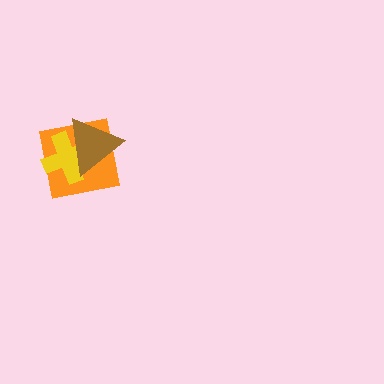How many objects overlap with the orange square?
2 objects overlap with the orange square.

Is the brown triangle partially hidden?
No, no other shape covers it.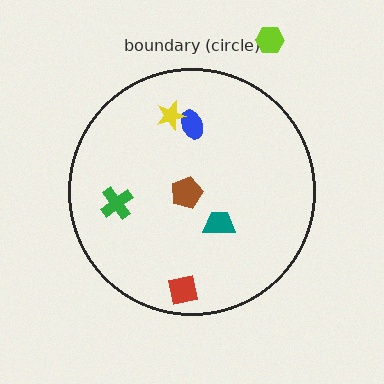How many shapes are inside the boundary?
6 inside, 1 outside.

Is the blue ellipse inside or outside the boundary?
Inside.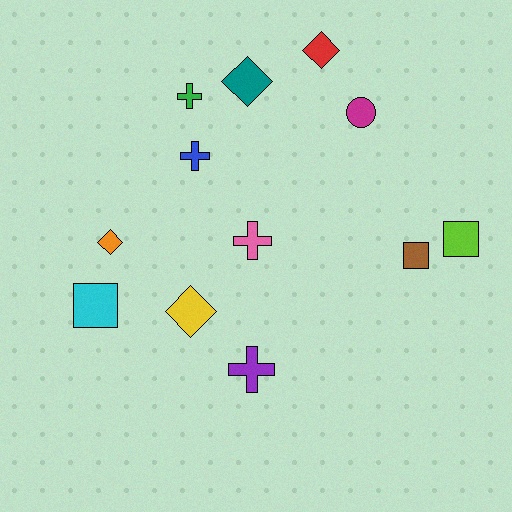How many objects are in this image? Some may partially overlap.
There are 12 objects.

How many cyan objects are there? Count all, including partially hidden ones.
There is 1 cyan object.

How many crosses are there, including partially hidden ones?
There are 4 crosses.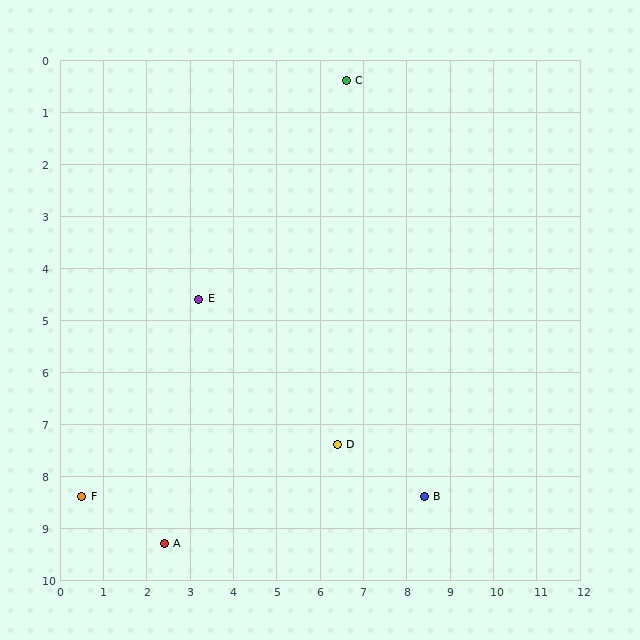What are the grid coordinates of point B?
Point B is at approximately (8.4, 8.4).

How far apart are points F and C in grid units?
Points F and C are about 10.1 grid units apart.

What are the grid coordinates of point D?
Point D is at approximately (6.4, 7.4).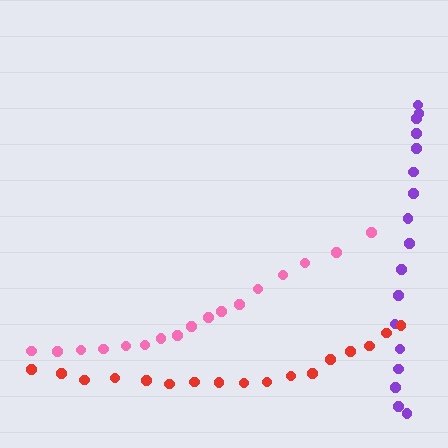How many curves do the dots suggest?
There are 3 distinct paths.